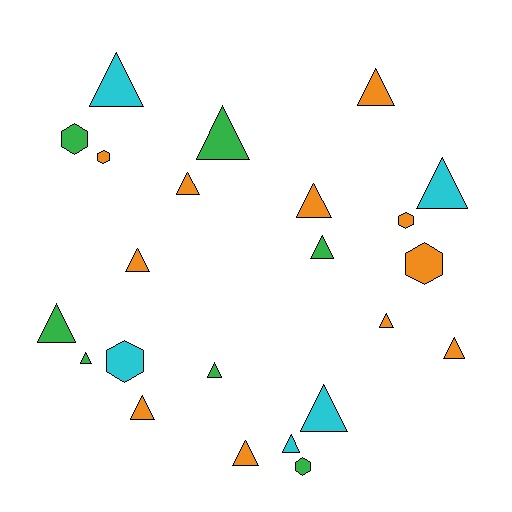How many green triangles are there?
There are 5 green triangles.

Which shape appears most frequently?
Triangle, with 17 objects.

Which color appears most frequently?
Orange, with 11 objects.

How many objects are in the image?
There are 23 objects.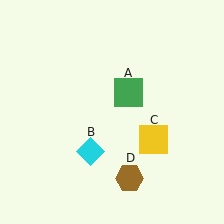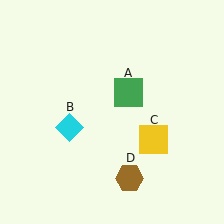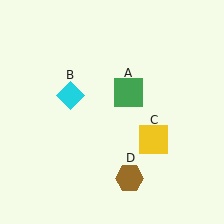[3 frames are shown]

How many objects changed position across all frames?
1 object changed position: cyan diamond (object B).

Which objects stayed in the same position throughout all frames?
Green square (object A) and yellow square (object C) and brown hexagon (object D) remained stationary.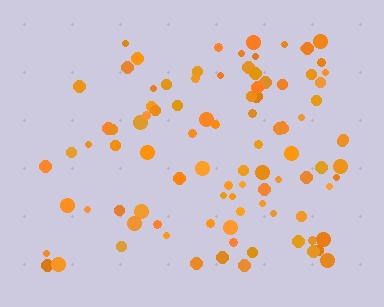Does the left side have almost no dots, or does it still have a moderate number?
Still a moderate number, just noticeably fewer than the right.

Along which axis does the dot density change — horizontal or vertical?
Horizontal.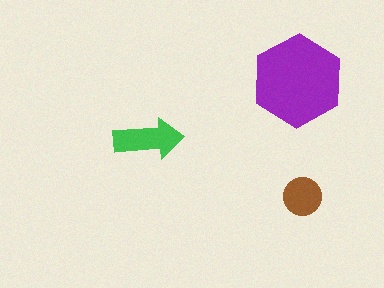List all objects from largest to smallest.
The purple hexagon, the green arrow, the brown circle.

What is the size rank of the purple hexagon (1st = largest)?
1st.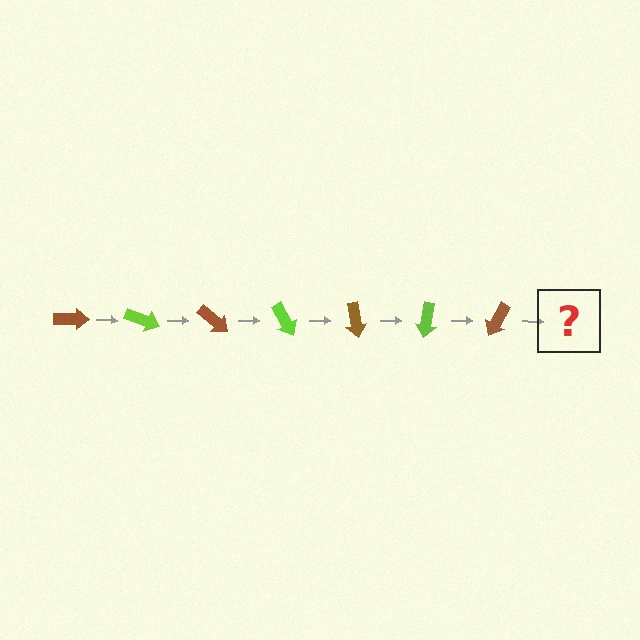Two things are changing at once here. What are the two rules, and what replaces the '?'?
The two rules are that it rotates 20 degrees each step and the color cycles through brown and lime. The '?' should be a lime arrow, rotated 140 degrees from the start.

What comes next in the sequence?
The next element should be a lime arrow, rotated 140 degrees from the start.